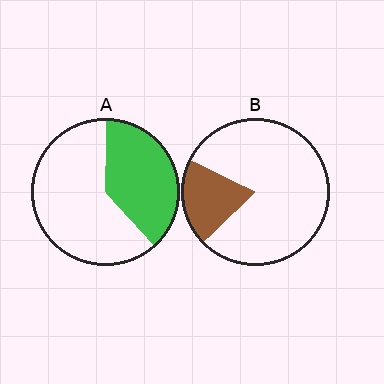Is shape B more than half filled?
No.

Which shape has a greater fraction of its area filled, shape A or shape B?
Shape A.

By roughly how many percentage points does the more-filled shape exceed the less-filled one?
By roughly 20 percentage points (A over B).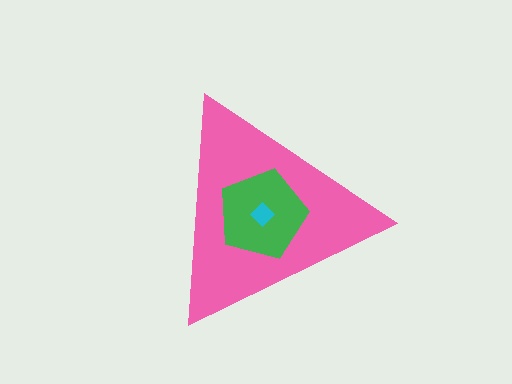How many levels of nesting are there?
3.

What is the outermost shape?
The pink triangle.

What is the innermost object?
The cyan diamond.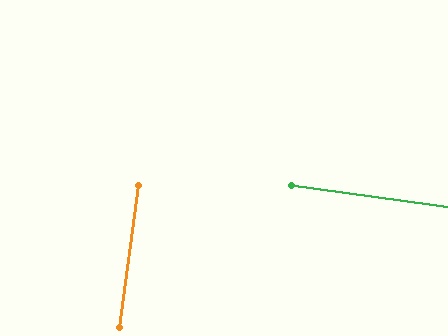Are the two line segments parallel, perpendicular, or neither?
Perpendicular — they meet at approximately 90°.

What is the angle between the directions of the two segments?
Approximately 90 degrees.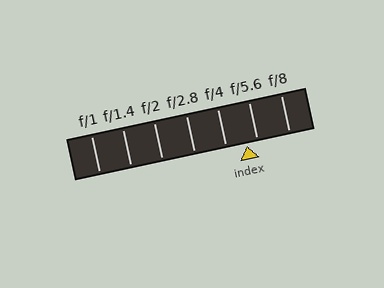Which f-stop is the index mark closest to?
The index mark is closest to f/5.6.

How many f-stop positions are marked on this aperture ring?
There are 7 f-stop positions marked.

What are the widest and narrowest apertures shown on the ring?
The widest aperture shown is f/1 and the narrowest is f/8.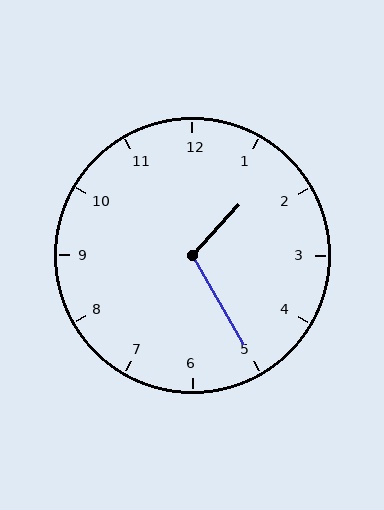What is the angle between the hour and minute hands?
Approximately 108 degrees.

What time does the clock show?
1:25.